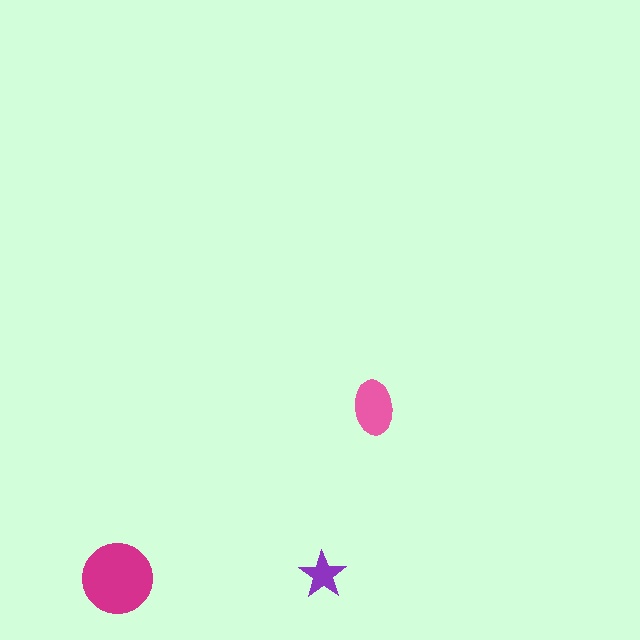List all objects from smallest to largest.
The purple star, the pink ellipse, the magenta circle.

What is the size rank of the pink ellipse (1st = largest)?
2nd.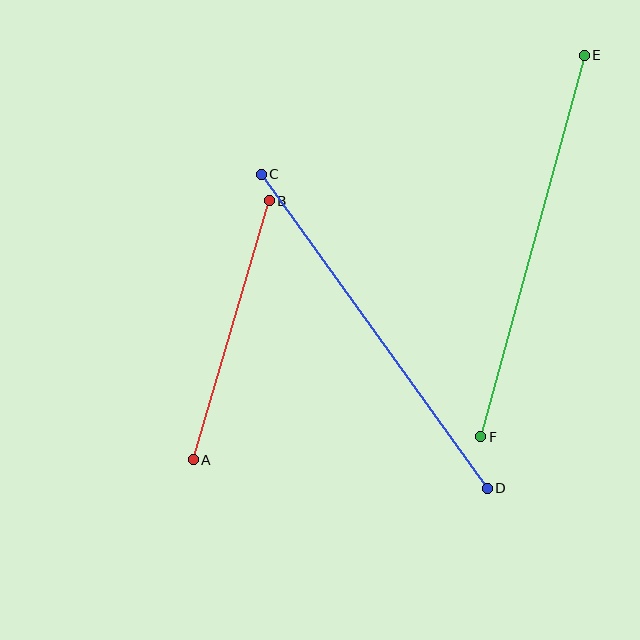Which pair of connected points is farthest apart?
Points E and F are farthest apart.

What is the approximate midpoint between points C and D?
The midpoint is at approximately (374, 331) pixels.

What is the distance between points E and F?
The distance is approximately 395 pixels.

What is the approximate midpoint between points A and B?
The midpoint is at approximately (231, 330) pixels.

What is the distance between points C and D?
The distance is approximately 387 pixels.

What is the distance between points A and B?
The distance is approximately 270 pixels.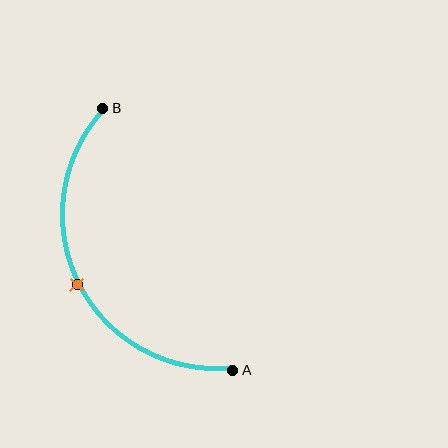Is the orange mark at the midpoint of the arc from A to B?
Yes. The orange mark lies on the arc at equal arc-length from both A and B — it is the arc midpoint.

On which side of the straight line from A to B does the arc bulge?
The arc bulges to the left of the straight line connecting A and B.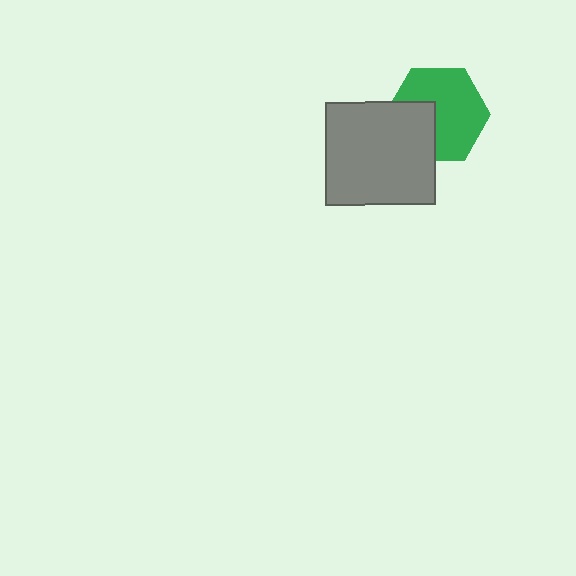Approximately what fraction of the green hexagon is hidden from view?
Roughly 33% of the green hexagon is hidden behind the gray rectangle.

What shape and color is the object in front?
The object in front is a gray rectangle.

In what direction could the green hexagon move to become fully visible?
The green hexagon could move toward the upper-right. That would shift it out from behind the gray rectangle entirely.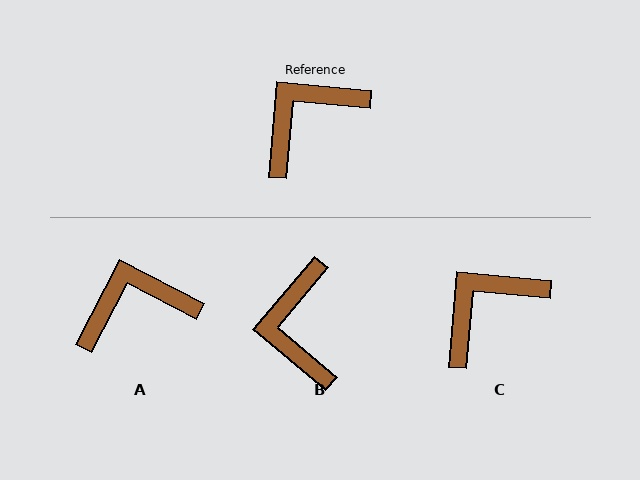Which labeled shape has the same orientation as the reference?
C.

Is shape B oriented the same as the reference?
No, it is off by about 55 degrees.